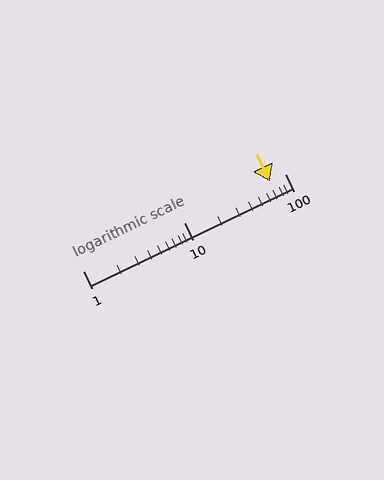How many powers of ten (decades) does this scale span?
The scale spans 2 decades, from 1 to 100.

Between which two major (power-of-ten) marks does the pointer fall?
The pointer is between 10 and 100.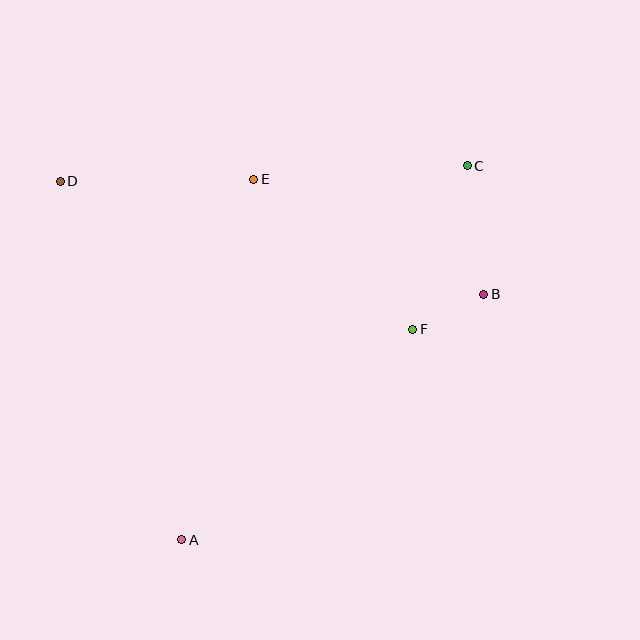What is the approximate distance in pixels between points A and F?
The distance between A and F is approximately 312 pixels.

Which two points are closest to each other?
Points B and F are closest to each other.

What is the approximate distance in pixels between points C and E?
The distance between C and E is approximately 214 pixels.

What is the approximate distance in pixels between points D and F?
The distance between D and F is approximately 383 pixels.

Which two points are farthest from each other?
Points A and C are farthest from each other.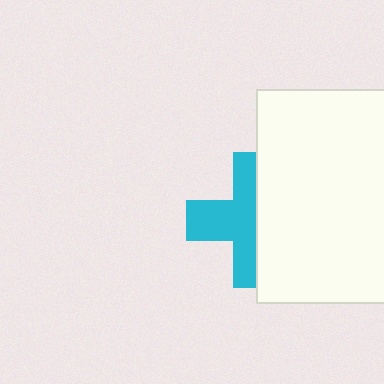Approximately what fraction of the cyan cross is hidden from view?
Roughly 47% of the cyan cross is hidden behind the white rectangle.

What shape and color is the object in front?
The object in front is a white rectangle.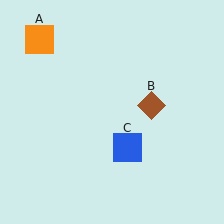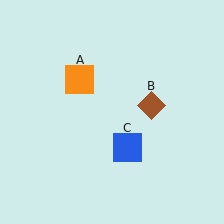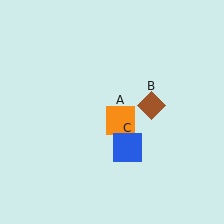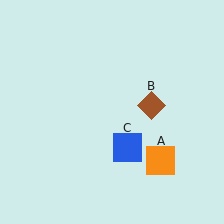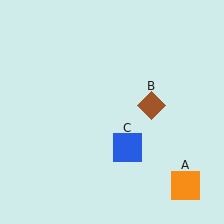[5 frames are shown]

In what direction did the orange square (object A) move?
The orange square (object A) moved down and to the right.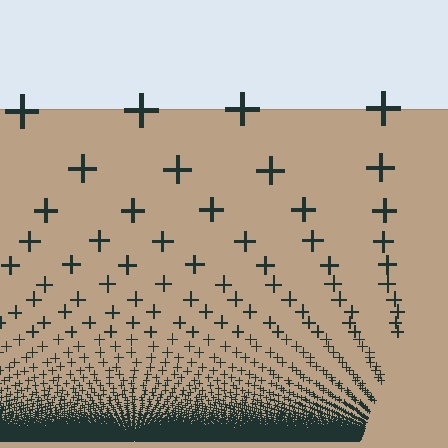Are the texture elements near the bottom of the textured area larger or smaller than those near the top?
Smaller. The gradient is inverted — elements near the bottom are smaller and denser.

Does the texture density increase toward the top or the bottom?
Density increases toward the bottom.